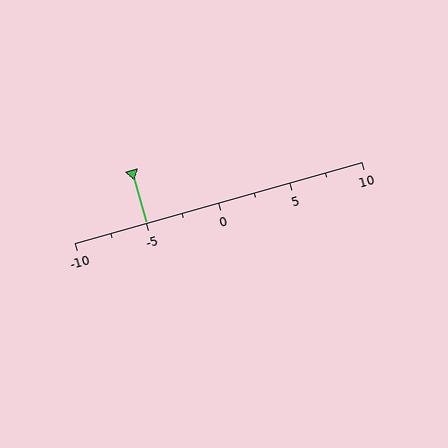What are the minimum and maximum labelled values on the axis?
The axis runs from -10 to 10.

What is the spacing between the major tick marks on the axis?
The major ticks are spaced 5 apart.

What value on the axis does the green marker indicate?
The marker indicates approximately -5.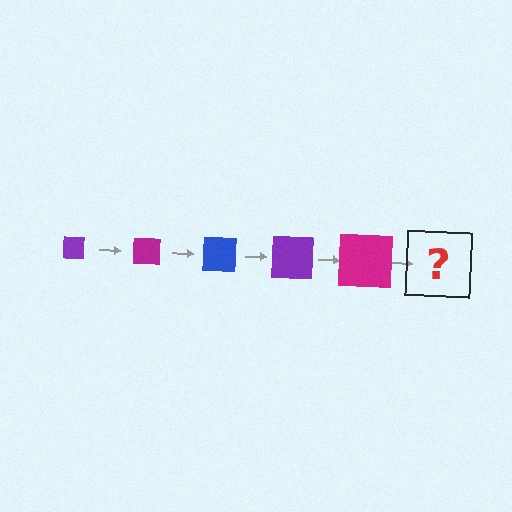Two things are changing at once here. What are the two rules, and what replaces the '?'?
The two rules are that the square grows larger each step and the color cycles through purple, magenta, and blue. The '?' should be a blue square, larger than the previous one.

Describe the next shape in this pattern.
It should be a blue square, larger than the previous one.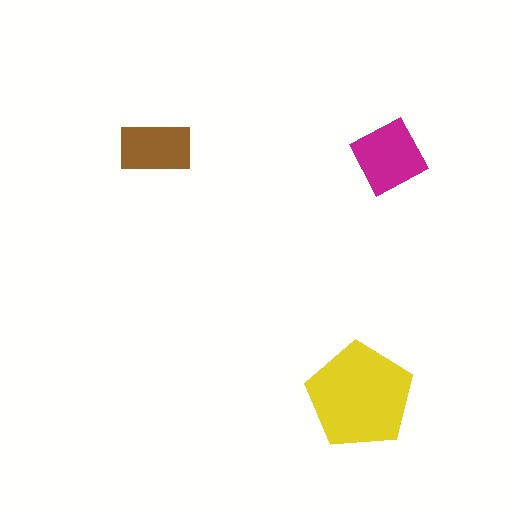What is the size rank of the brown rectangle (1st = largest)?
3rd.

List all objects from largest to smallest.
The yellow pentagon, the magenta square, the brown rectangle.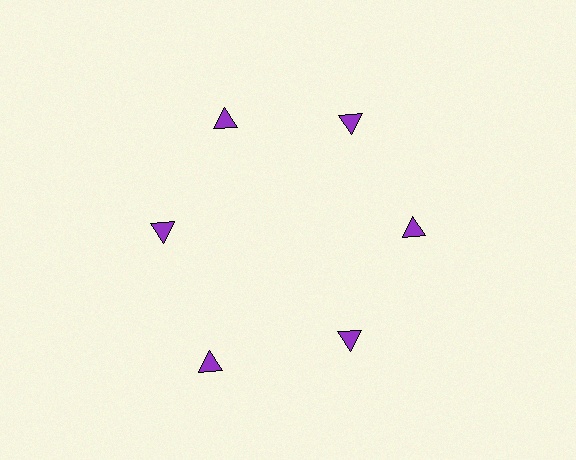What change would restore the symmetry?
The symmetry would be restored by moving it inward, back onto the ring so that all 6 triangles sit at equal angles and equal distance from the center.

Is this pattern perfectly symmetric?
No. The 6 purple triangles are arranged in a ring, but one element near the 7 o'clock position is pushed outward from the center, breaking the 6-fold rotational symmetry.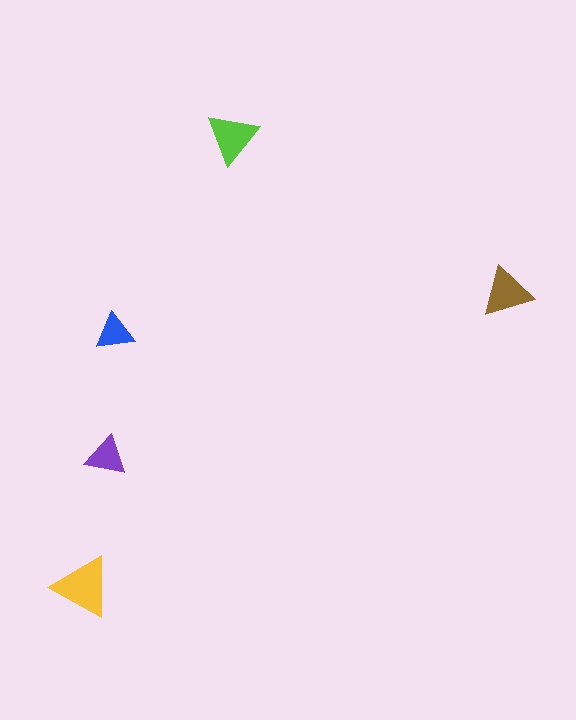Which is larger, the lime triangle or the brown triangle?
The lime one.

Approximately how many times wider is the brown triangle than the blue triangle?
About 1.5 times wider.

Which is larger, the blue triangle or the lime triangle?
The lime one.